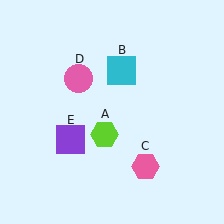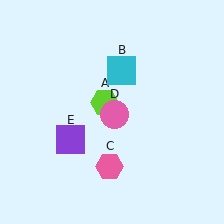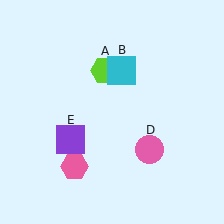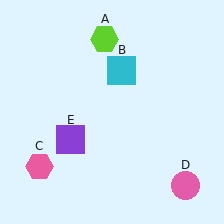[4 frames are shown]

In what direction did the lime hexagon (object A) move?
The lime hexagon (object A) moved up.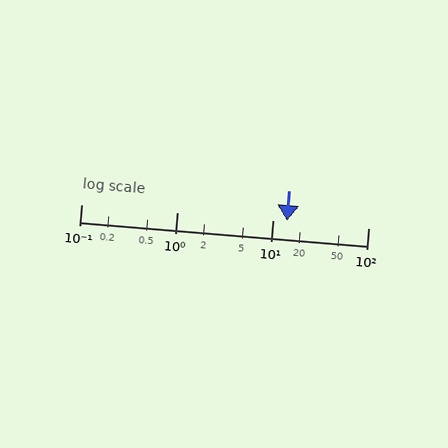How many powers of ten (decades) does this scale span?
The scale spans 3 decades, from 0.1 to 100.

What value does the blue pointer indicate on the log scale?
The pointer indicates approximately 14.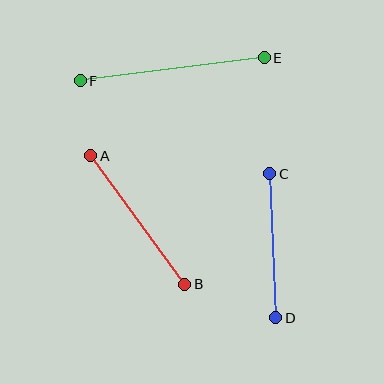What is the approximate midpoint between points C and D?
The midpoint is at approximately (273, 246) pixels.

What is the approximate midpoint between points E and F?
The midpoint is at approximately (172, 69) pixels.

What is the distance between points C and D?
The distance is approximately 144 pixels.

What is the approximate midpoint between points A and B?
The midpoint is at approximately (138, 220) pixels.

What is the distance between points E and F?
The distance is approximately 186 pixels.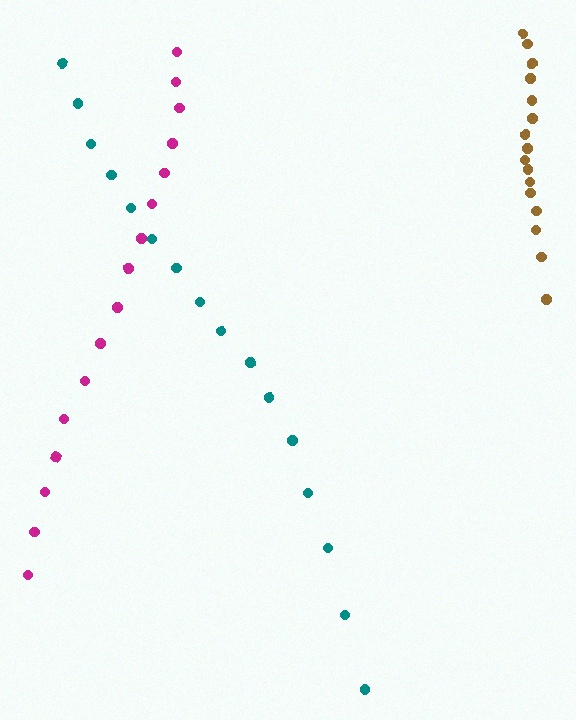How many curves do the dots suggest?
There are 3 distinct paths.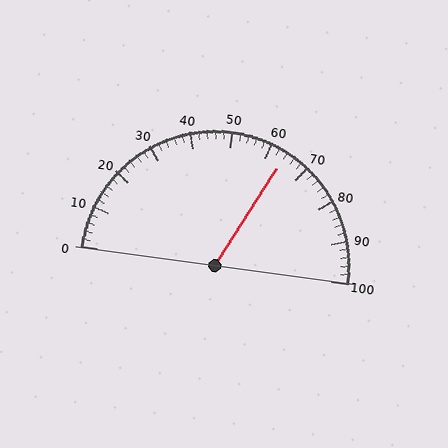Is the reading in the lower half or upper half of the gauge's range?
The reading is in the upper half of the range (0 to 100).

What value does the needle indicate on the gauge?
The needle indicates approximately 64.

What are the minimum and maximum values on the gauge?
The gauge ranges from 0 to 100.